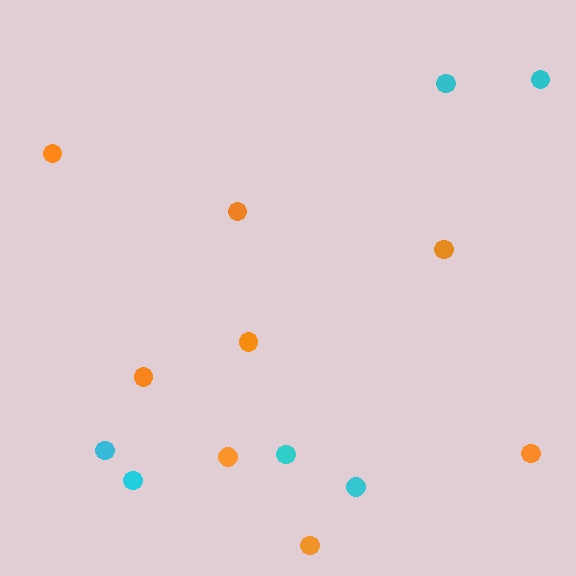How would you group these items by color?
There are 2 groups: one group of cyan circles (6) and one group of orange circles (8).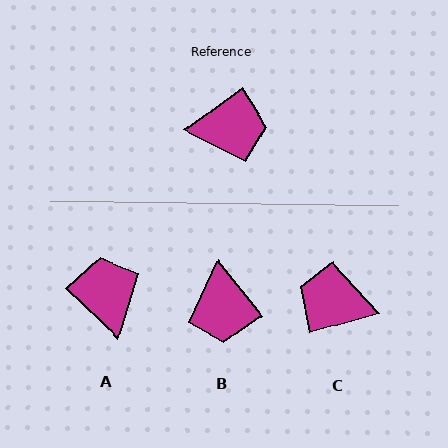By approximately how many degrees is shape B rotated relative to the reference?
Approximately 88 degrees clockwise.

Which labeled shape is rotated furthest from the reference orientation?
C, about 159 degrees away.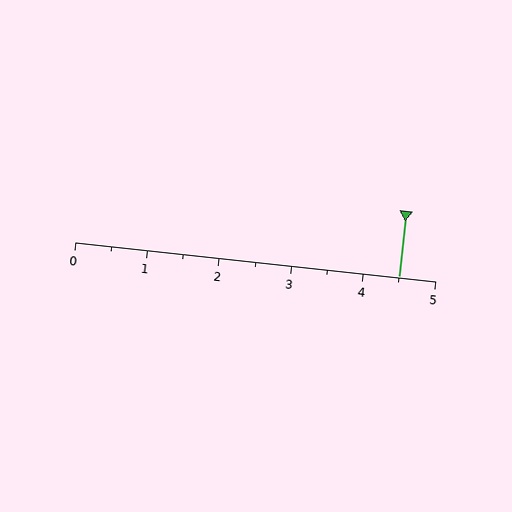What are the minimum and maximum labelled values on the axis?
The axis runs from 0 to 5.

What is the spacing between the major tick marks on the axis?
The major ticks are spaced 1 apart.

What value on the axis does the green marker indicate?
The marker indicates approximately 4.5.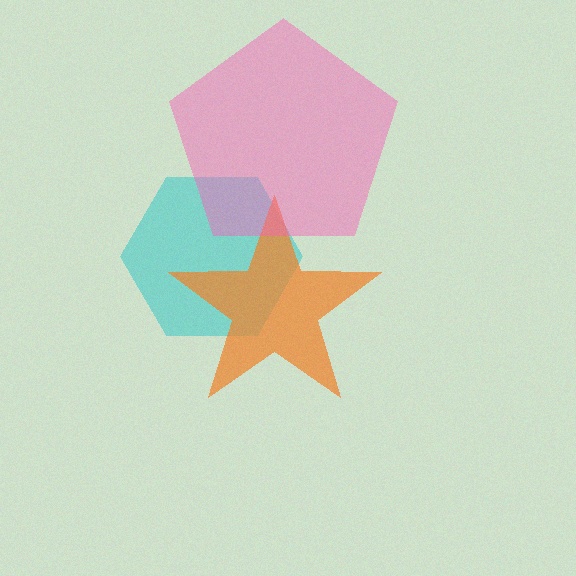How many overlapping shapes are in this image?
There are 3 overlapping shapes in the image.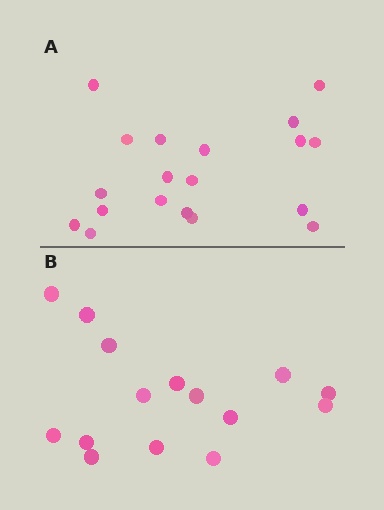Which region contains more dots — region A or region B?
Region A (the top region) has more dots.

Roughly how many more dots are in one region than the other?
Region A has about 4 more dots than region B.